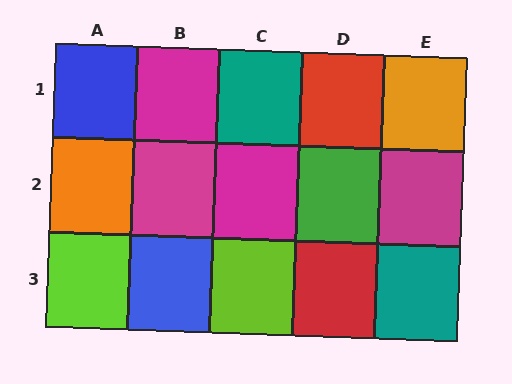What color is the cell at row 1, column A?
Blue.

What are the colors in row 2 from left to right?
Orange, magenta, magenta, green, magenta.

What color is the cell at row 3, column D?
Red.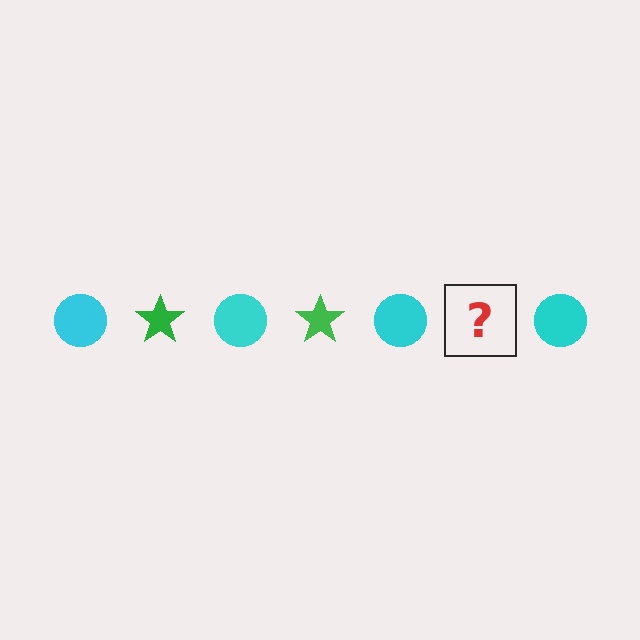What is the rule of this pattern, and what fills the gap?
The rule is that the pattern alternates between cyan circle and green star. The gap should be filled with a green star.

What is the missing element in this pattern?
The missing element is a green star.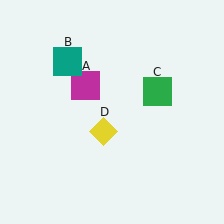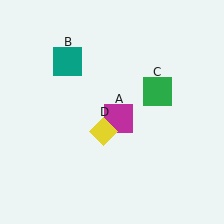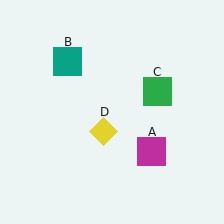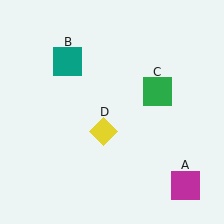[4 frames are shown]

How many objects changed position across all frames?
1 object changed position: magenta square (object A).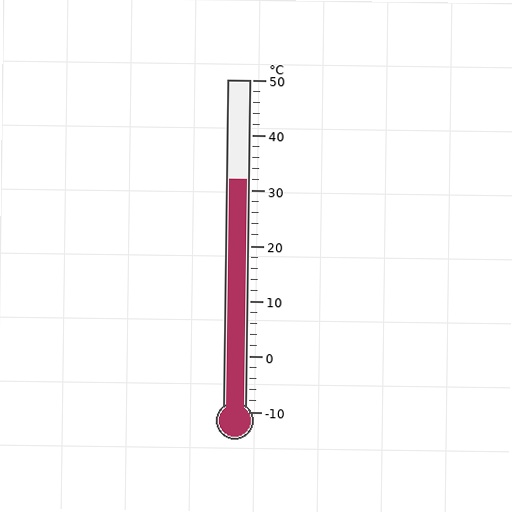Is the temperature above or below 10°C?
The temperature is above 10°C.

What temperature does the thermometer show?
The thermometer shows approximately 32°C.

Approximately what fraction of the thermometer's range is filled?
The thermometer is filled to approximately 70% of its range.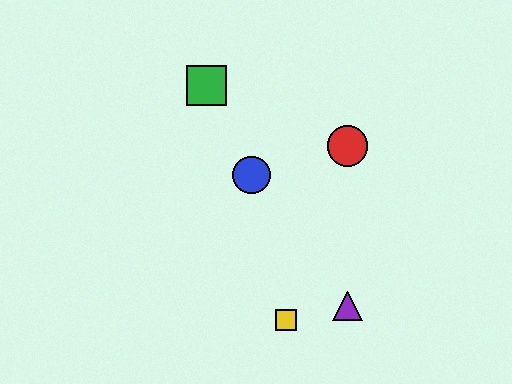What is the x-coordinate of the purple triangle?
The purple triangle is at x≈348.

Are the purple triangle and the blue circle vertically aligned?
No, the purple triangle is at x≈348 and the blue circle is at x≈252.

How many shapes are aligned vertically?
2 shapes (the red circle, the purple triangle) are aligned vertically.